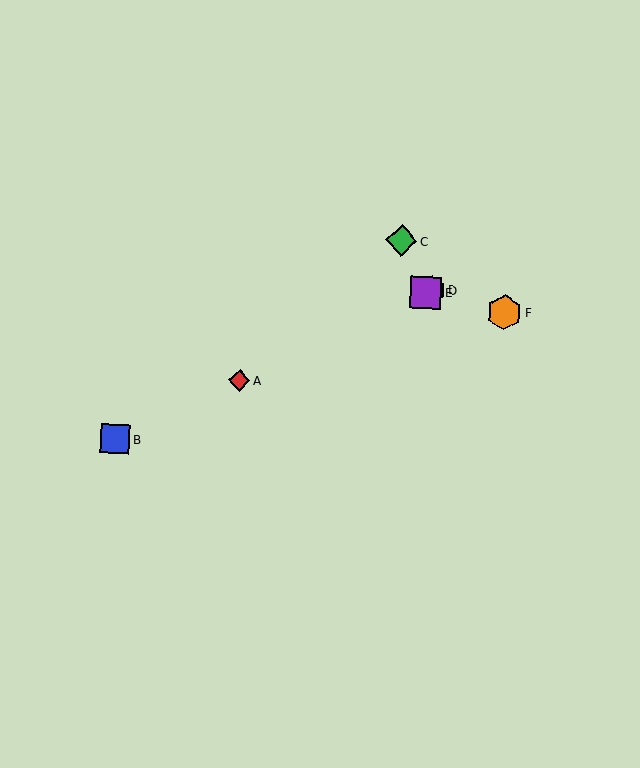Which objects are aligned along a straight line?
Objects A, B, D, E are aligned along a straight line.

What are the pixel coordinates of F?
Object F is at (504, 312).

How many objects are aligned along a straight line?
4 objects (A, B, D, E) are aligned along a straight line.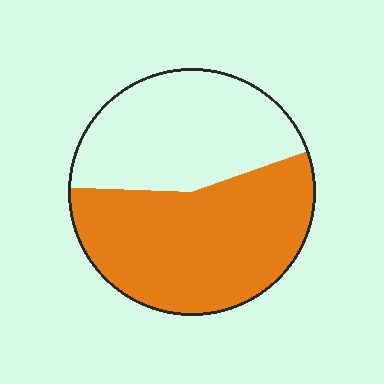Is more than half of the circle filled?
Yes.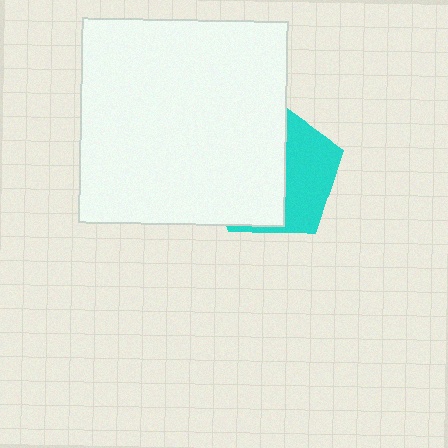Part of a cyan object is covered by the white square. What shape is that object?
It is a pentagon.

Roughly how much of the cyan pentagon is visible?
A small part of it is visible (roughly 39%).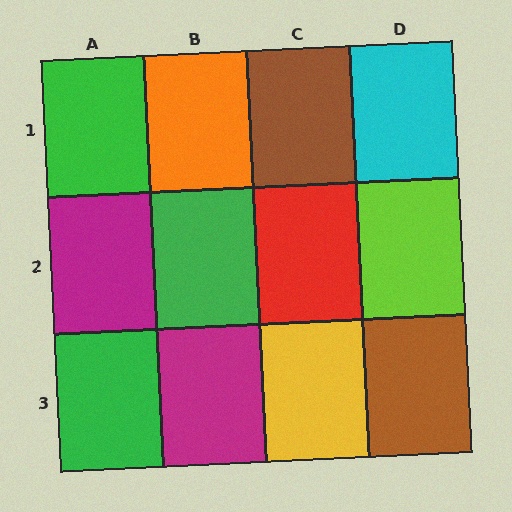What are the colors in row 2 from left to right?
Magenta, green, red, lime.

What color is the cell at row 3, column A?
Green.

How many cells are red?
1 cell is red.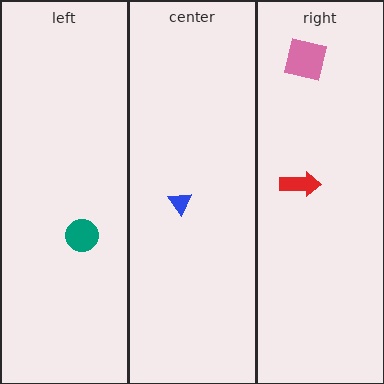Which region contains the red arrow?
The right region.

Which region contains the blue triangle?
The center region.